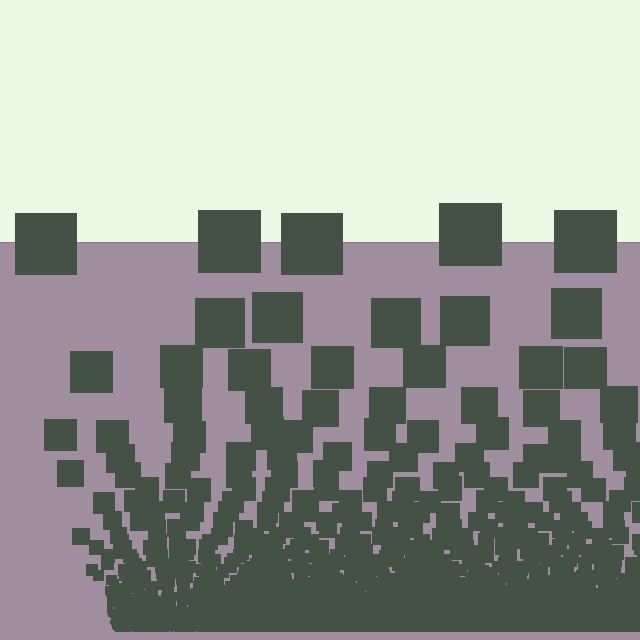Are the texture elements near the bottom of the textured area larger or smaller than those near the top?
Smaller. The gradient is inverted — elements near the bottom are smaller and denser.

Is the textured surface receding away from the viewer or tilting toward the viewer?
The surface appears to tilt toward the viewer. Texture elements get larger and sparser toward the top.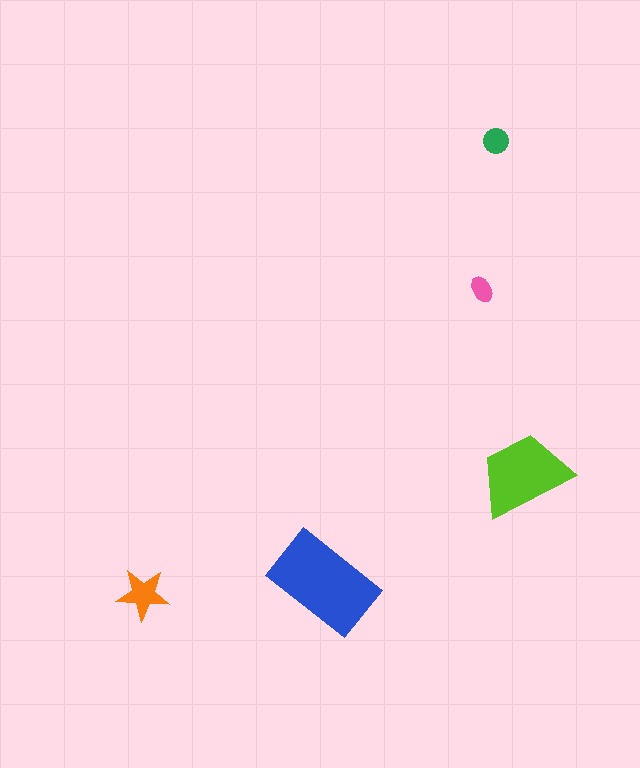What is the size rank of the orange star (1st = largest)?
3rd.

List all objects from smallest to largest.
The pink ellipse, the green circle, the orange star, the lime trapezoid, the blue rectangle.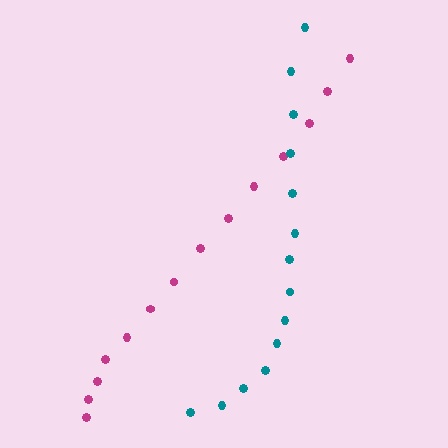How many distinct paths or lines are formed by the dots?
There are 2 distinct paths.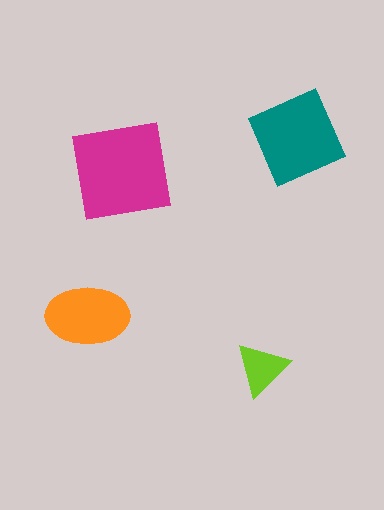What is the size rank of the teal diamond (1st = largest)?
2nd.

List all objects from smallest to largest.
The lime triangle, the orange ellipse, the teal diamond, the magenta square.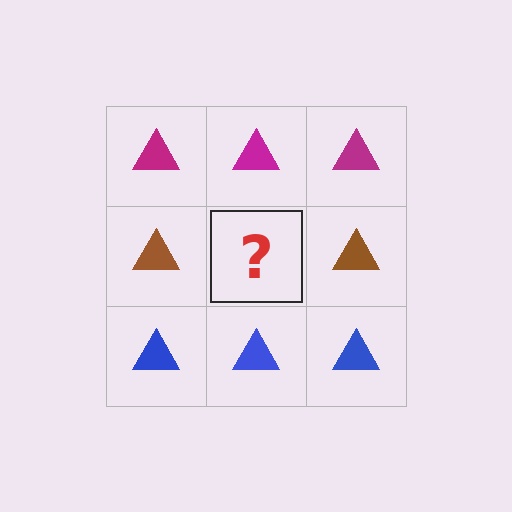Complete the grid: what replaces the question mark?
The question mark should be replaced with a brown triangle.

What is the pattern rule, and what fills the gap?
The rule is that each row has a consistent color. The gap should be filled with a brown triangle.